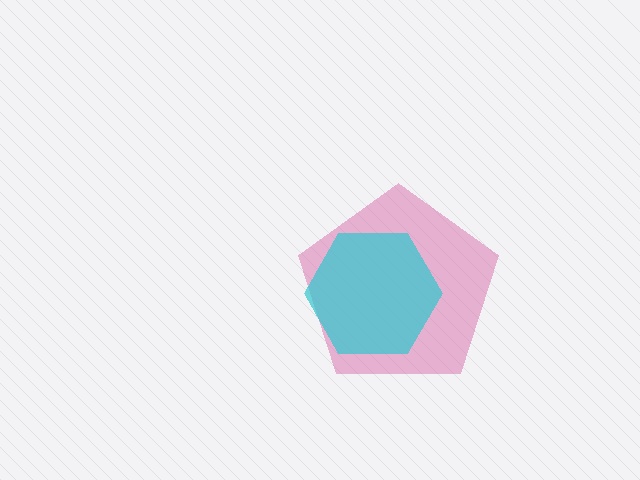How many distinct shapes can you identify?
There are 2 distinct shapes: a pink pentagon, a cyan hexagon.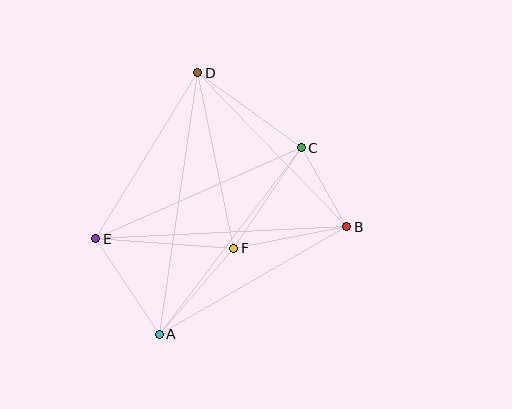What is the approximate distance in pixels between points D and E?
The distance between D and E is approximately 195 pixels.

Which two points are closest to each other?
Points B and C are closest to each other.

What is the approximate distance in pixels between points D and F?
The distance between D and F is approximately 179 pixels.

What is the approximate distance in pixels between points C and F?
The distance between C and F is approximately 121 pixels.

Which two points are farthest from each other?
Points A and D are farthest from each other.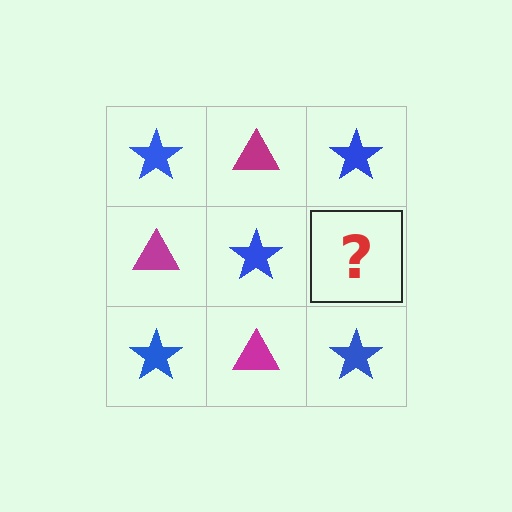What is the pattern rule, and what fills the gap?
The rule is that it alternates blue star and magenta triangle in a checkerboard pattern. The gap should be filled with a magenta triangle.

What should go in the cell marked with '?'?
The missing cell should contain a magenta triangle.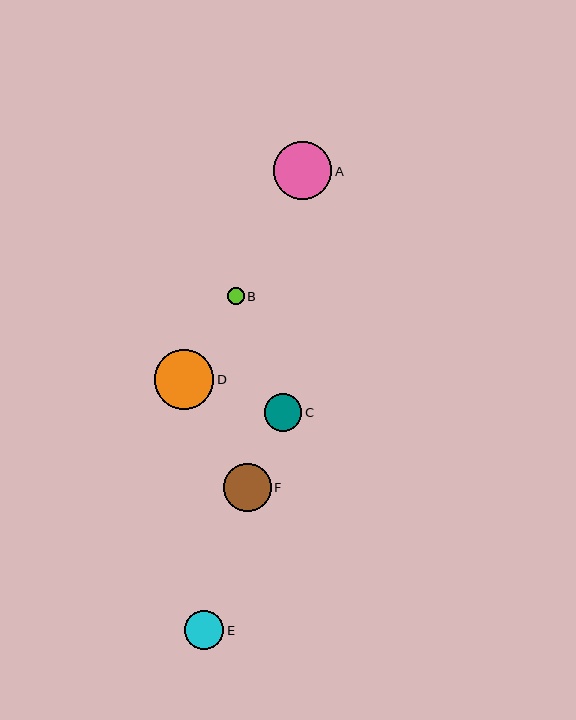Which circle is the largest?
Circle D is the largest with a size of approximately 59 pixels.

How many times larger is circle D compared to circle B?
Circle D is approximately 3.5 times the size of circle B.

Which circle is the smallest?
Circle B is the smallest with a size of approximately 17 pixels.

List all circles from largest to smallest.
From largest to smallest: D, A, F, E, C, B.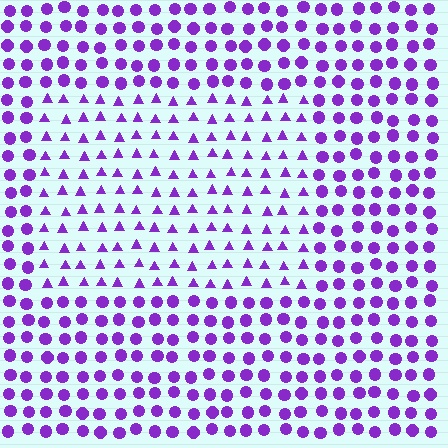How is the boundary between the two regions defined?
The boundary is defined by a change in element shape: triangles inside vs. circles outside. All elements share the same color and spacing.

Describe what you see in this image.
The image is filled with small purple elements arranged in a uniform grid. A rectangle-shaped region contains triangles, while the surrounding area contains circles. The boundary is defined purely by the change in element shape.